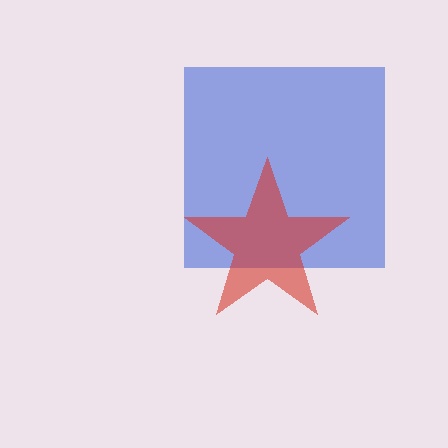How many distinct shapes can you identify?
There are 2 distinct shapes: a blue square, a red star.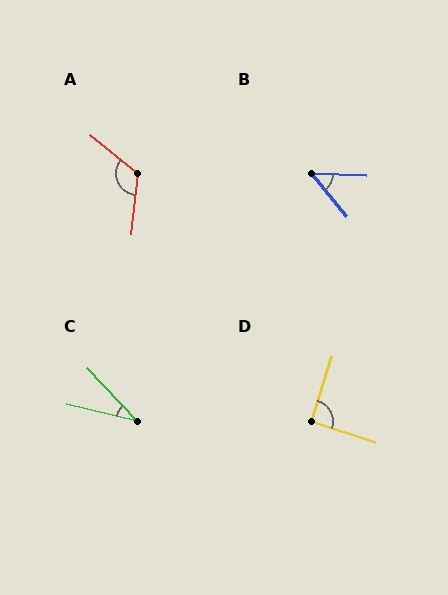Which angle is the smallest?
C, at approximately 34 degrees.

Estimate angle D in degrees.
Approximately 91 degrees.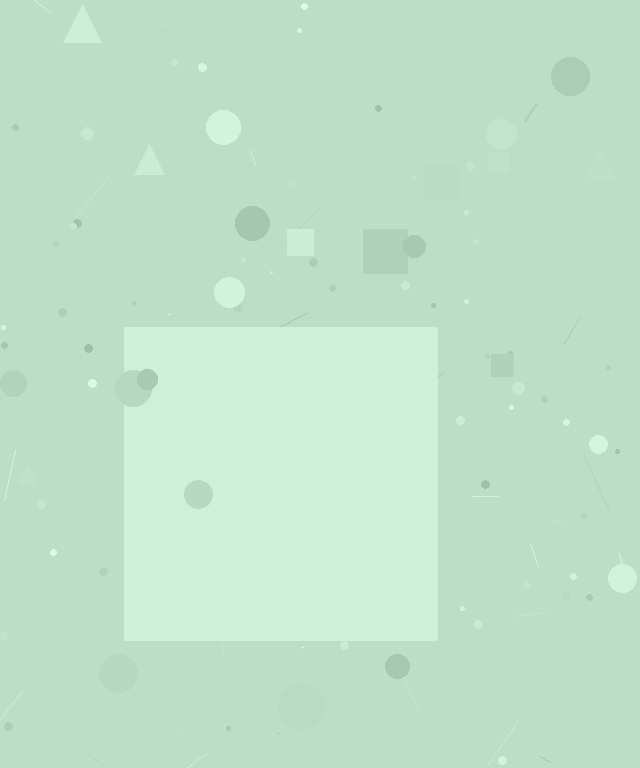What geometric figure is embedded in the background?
A square is embedded in the background.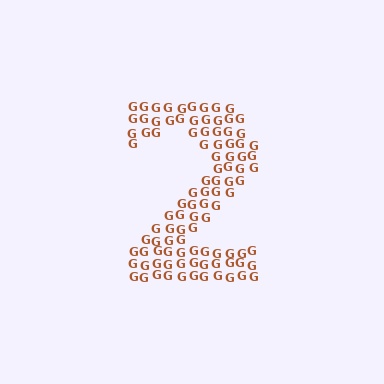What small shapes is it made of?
It is made of small letter G's.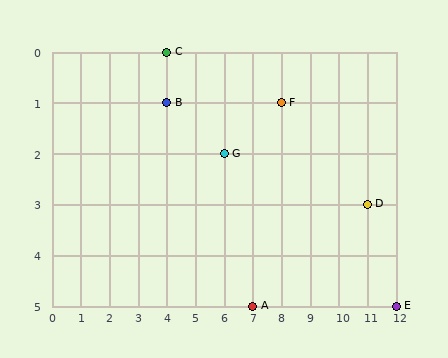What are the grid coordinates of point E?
Point E is at grid coordinates (12, 5).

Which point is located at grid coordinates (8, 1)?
Point F is at (8, 1).